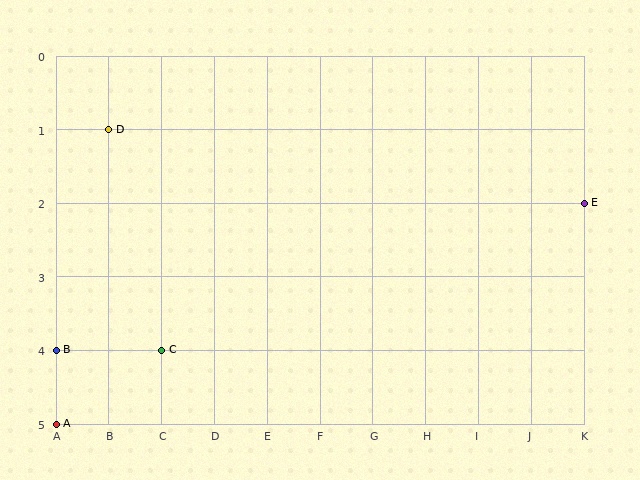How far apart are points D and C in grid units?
Points D and C are 1 column and 3 rows apart (about 3.2 grid units diagonally).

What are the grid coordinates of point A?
Point A is at grid coordinates (A, 5).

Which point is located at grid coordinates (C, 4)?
Point C is at (C, 4).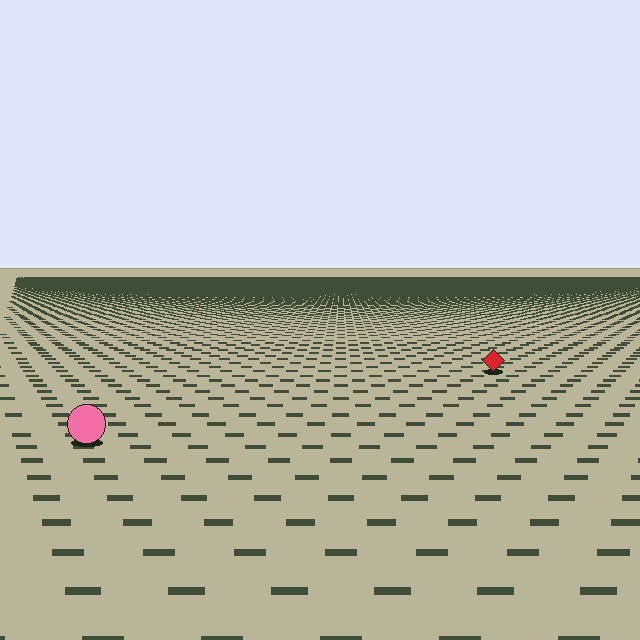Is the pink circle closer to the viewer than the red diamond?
Yes. The pink circle is closer — you can tell from the texture gradient: the ground texture is coarser near it.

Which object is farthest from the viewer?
The red diamond is farthest from the viewer. It appears smaller and the ground texture around it is denser.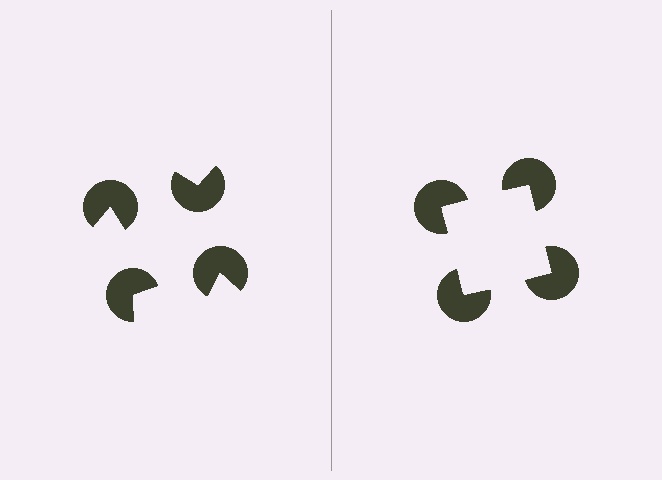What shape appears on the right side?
An illusory square.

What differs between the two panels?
The pac-man discs are positioned identically on both sides; only the wedge orientations differ. On the right they align to a square; on the left they are misaligned.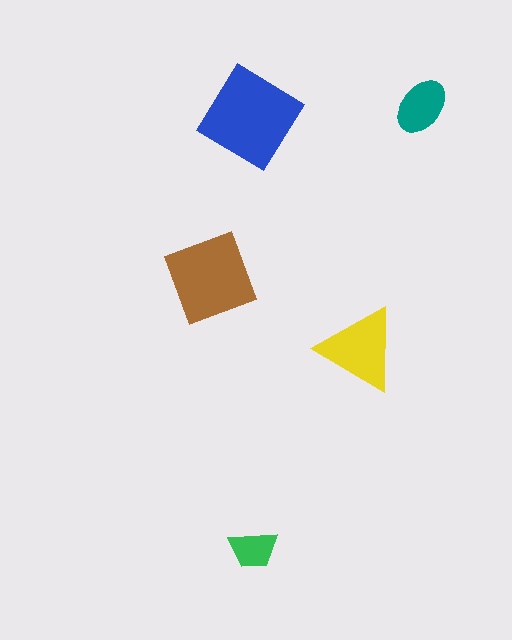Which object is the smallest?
The green trapezoid.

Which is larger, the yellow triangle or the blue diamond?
The blue diamond.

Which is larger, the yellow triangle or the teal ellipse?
The yellow triangle.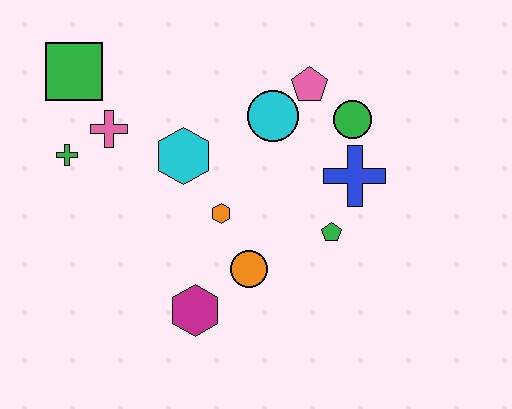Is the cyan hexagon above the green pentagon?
Yes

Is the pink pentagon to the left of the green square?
No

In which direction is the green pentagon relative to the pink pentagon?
The green pentagon is below the pink pentagon.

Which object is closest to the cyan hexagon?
The orange hexagon is closest to the cyan hexagon.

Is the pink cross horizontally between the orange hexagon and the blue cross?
No